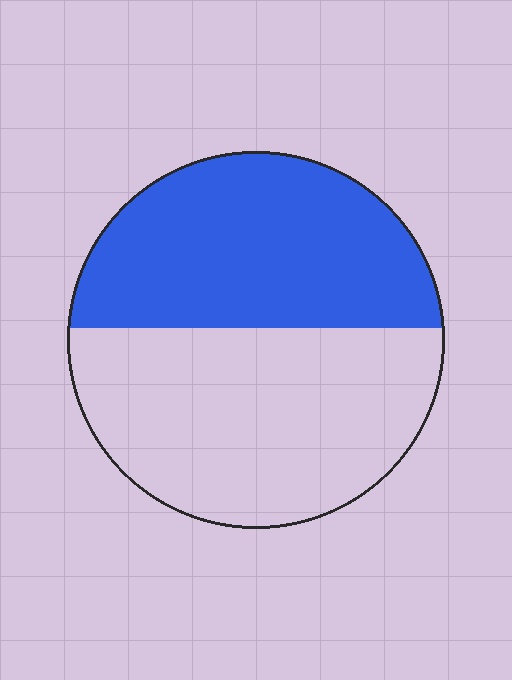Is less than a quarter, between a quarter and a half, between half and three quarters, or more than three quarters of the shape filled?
Between a quarter and a half.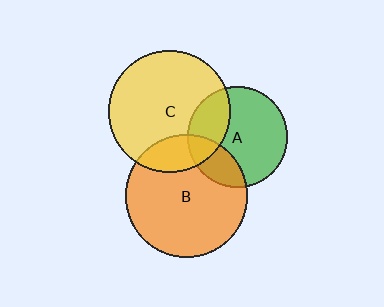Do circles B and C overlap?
Yes.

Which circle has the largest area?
Circle B (orange).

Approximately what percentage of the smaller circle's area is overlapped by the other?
Approximately 20%.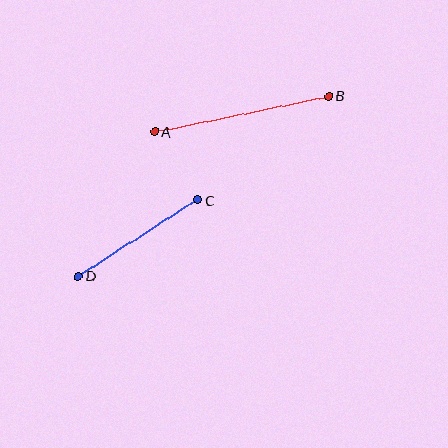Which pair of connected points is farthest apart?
Points A and B are farthest apart.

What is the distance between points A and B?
The distance is approximately 178 pixels.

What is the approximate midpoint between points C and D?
The midpoint is at approximately (138, 238) pixels.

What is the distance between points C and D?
The distance is approximately 142 pixels.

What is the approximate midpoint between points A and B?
The midpoint is at approximately (242, 114) pixels.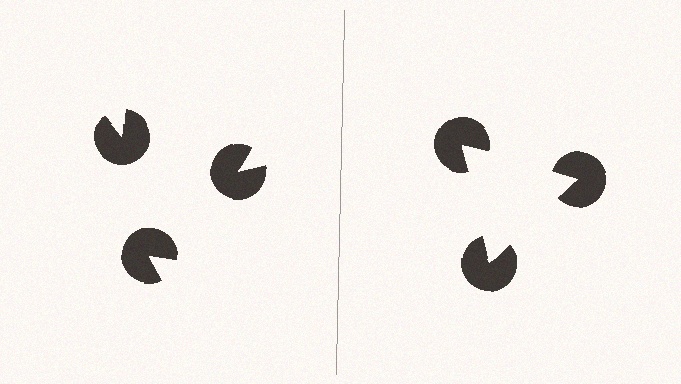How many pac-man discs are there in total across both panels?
6 — 3 on each side.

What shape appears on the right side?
An illusory triangle.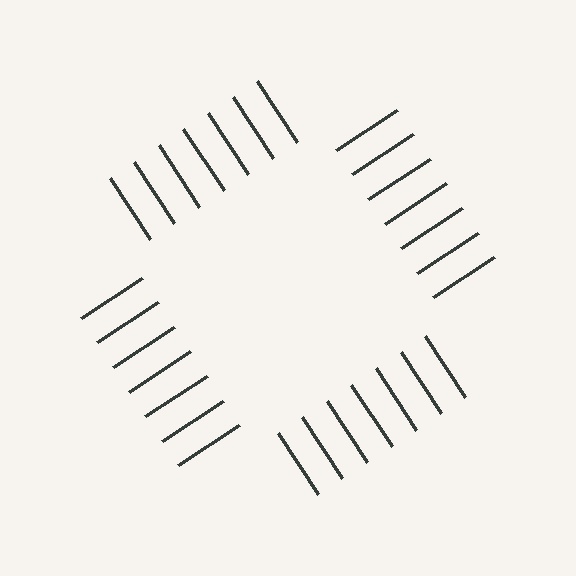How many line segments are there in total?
28 — 7 along each of the 4 edges.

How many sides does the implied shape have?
4 sides — the line-ends trace a square.